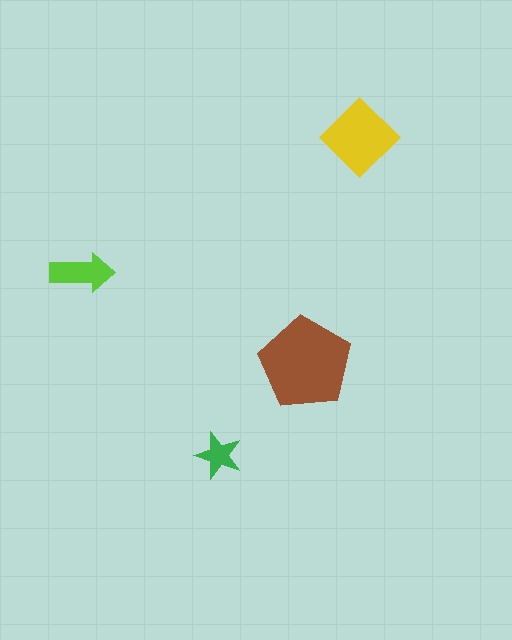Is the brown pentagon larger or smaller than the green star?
Larger.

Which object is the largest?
The brown pentagon.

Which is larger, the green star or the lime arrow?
The lime arrow.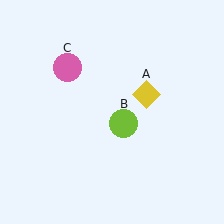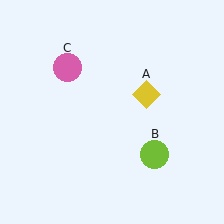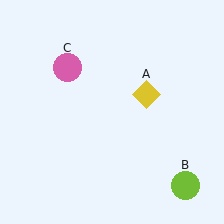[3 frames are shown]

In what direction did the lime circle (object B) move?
The lime circle (object B) moved down and to the right.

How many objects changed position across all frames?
1 object changed position: lime circle (object B).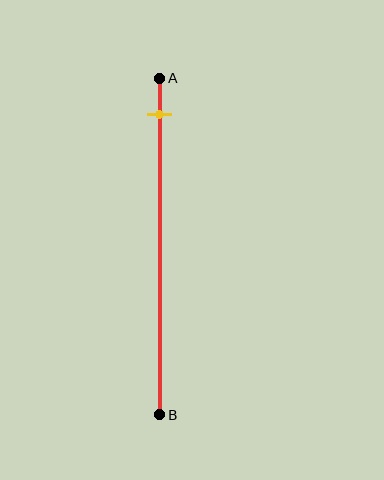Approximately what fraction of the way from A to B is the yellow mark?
The yellow mark is approximately 10% of the way from A to B.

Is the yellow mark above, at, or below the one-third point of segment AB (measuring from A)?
The yellow mark is above the one-third point of segment AB.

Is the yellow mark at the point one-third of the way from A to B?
No, the mark is at about 10% from A, not at the 33% one-third point.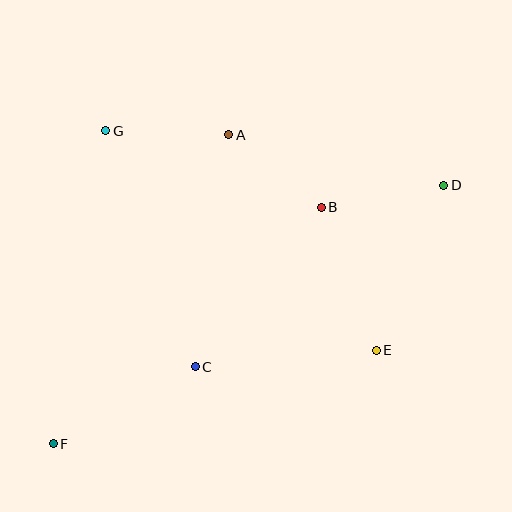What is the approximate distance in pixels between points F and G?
The distance between F and G is approximately 317 pixels.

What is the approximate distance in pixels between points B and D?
The distance between B and D is approximately 125 pixels.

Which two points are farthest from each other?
Points D and F are farthest from each other.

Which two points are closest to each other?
Points A and B are closest to each other.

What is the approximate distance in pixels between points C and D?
The distance between C and D is approximately 308 pixels.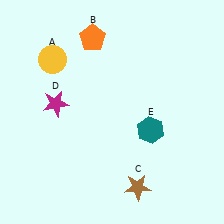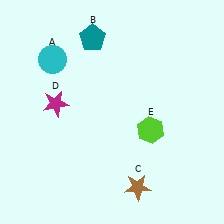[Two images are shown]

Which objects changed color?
A changed from yellow to cyan. B changed from orange to teal. E changed from teal to lime.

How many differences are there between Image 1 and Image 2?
There are 3 differences between the two images.